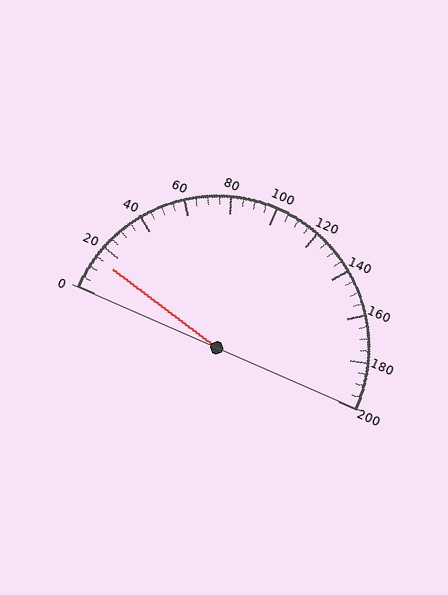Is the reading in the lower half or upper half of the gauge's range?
The reading is in the lower half of the range (0 to 200).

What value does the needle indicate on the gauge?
The needle indicates approximately 15.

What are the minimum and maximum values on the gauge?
The gauge ranges from 0 to 200.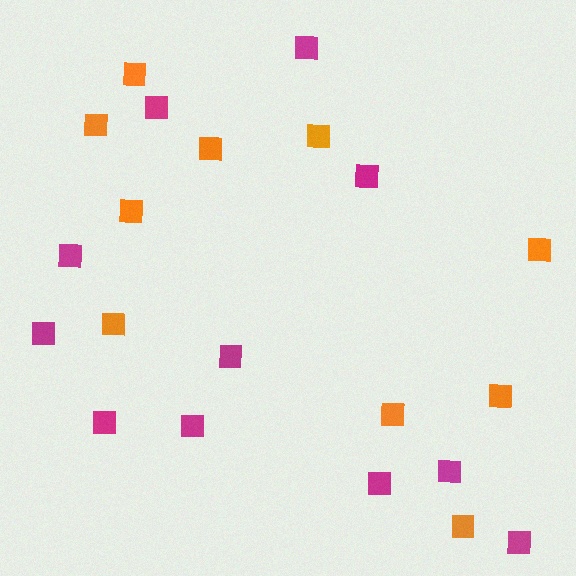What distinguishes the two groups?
There are 2 groups: one group of magenta squares (11) and one group of orange squares (10).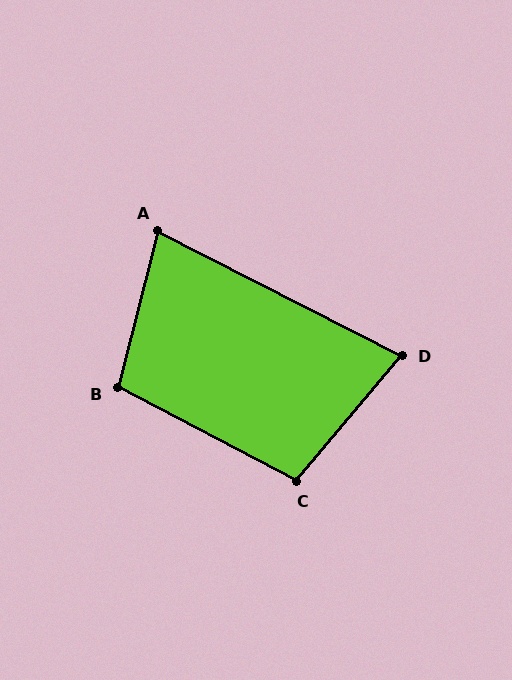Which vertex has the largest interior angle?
B, at approximately 103 degrees.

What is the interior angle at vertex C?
Approximately 102 degrees (obtuse).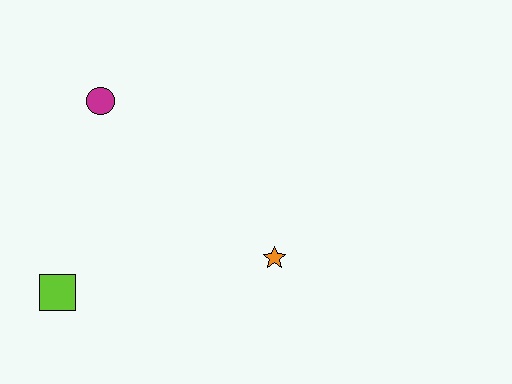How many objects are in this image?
There are 3 objects.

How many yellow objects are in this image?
There are no yellow objects.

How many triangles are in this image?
There are no triangles.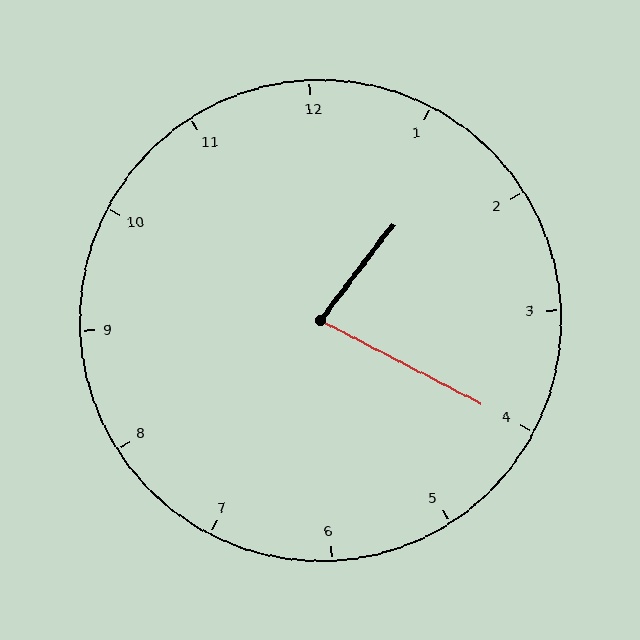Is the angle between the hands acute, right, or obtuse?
It is acute.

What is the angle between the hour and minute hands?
Approximately 80 degrees.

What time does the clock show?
1:20.